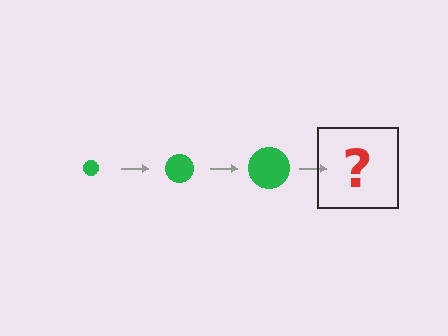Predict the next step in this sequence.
The next step is a green circle, larger than the previous one.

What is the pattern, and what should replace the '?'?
The pattern is that the circle gets progressively larger each step. The '?' should be a green circle, larger than the previous one.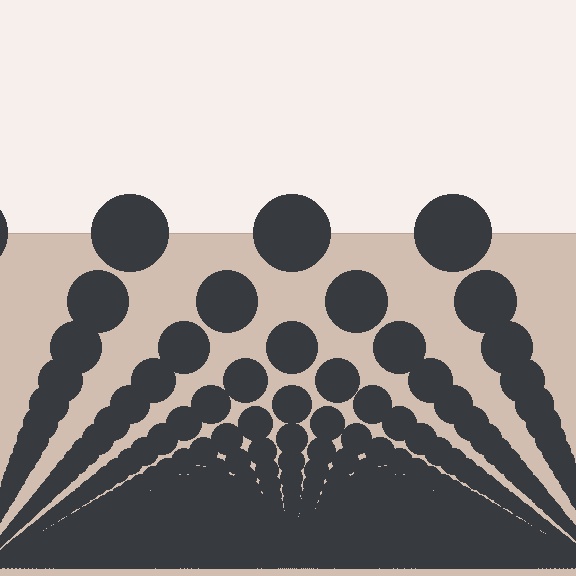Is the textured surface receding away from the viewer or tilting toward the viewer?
The surface appears to tilt toward the viewer. Texture elements get larger and sparser toward the top.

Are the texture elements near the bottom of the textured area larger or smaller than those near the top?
Smaller. The gradient is inverted — elements near the bottom are smaller and denser.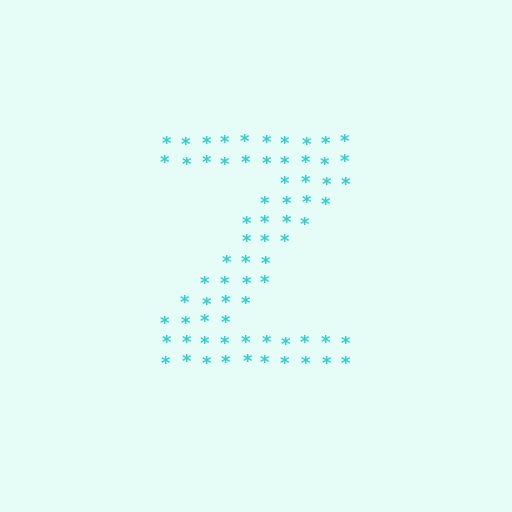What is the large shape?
The large shape is the letter Z.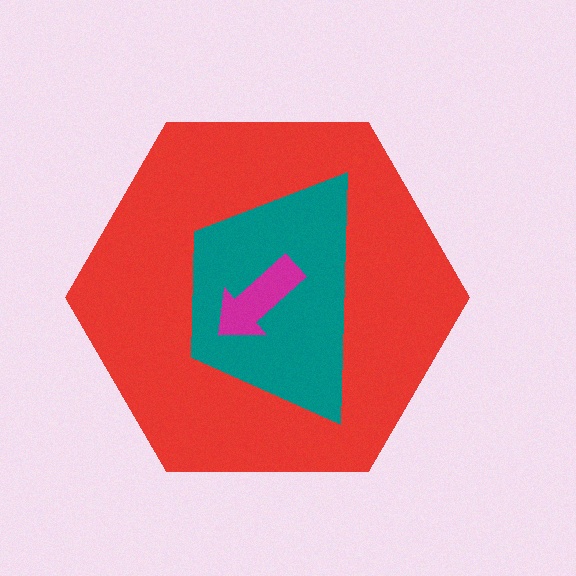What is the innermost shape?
The magenta arrow.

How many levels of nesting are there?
3.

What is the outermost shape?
The red hexagon.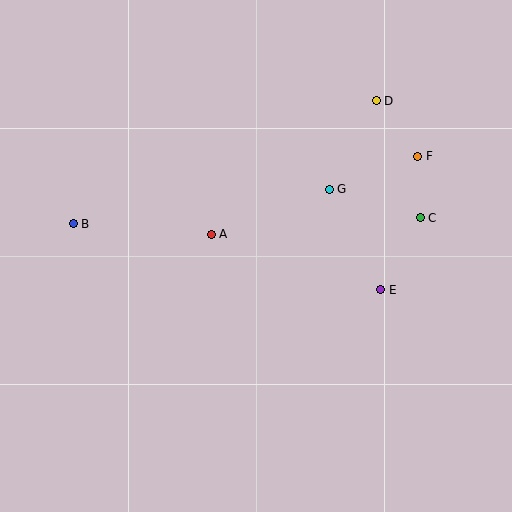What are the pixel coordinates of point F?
Point F is at (418, 156).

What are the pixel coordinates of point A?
Point A is at (211, 234).